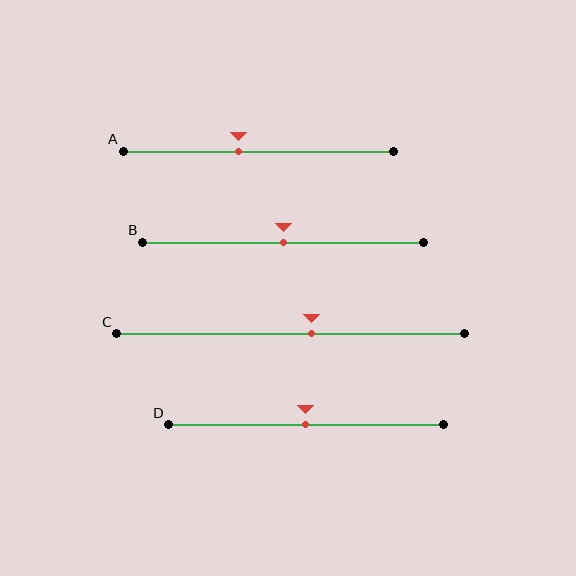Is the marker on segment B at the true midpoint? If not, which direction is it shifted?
Yes, the marker on segment B is at the true midpoint.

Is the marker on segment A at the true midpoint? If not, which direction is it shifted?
No, the marker on segment A is shifted to the left by about 7% of the segment length.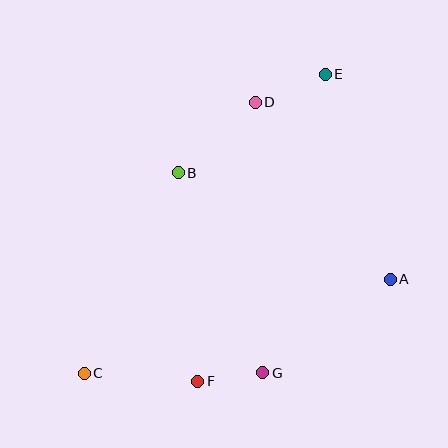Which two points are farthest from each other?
Points C and E are farthest from each other.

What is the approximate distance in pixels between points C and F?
The distance between C and F is approximately 114 pixels.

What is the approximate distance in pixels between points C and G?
The distance between C and G is approximately 178 pixels.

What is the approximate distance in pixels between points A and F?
The distance between A and F is approximately 218 pixels.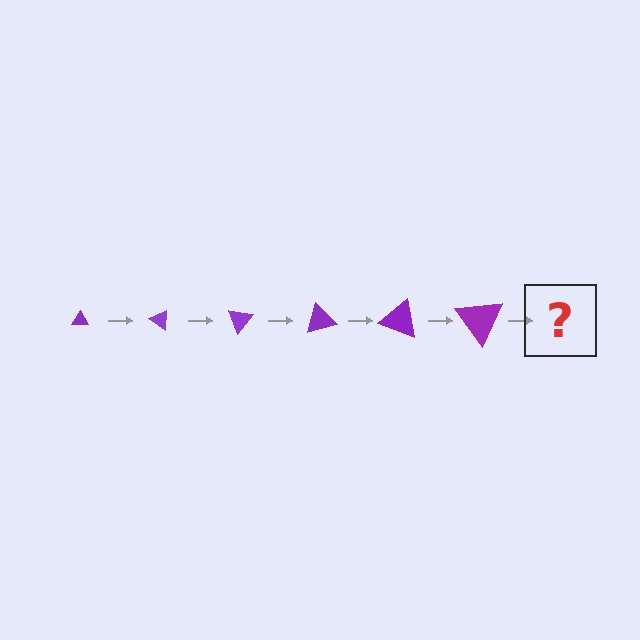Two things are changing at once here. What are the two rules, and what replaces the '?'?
The two rules are that the triangle grows larger each step and it rotates 35 degrees each step. The '?' should be a triangle, larger than the previous one and rotated 210 degrees from the start.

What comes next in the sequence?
The next element should be a triangle, larger than the previous one and rotated 210 degrees from the start.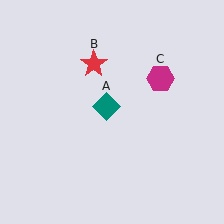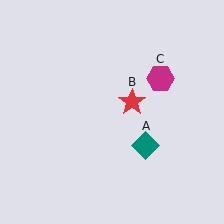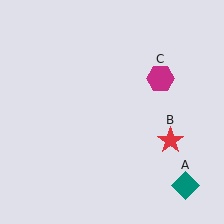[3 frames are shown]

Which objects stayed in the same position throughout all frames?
Magenta hexagon (object C) remained stationary.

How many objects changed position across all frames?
2 objects changed position: teal diamond (object A), red star (object B).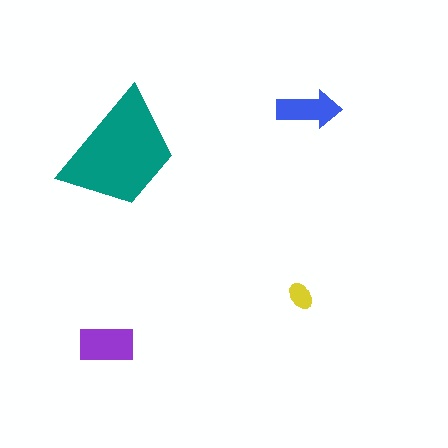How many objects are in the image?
There are 4 objects in the image.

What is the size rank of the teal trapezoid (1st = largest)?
1st.